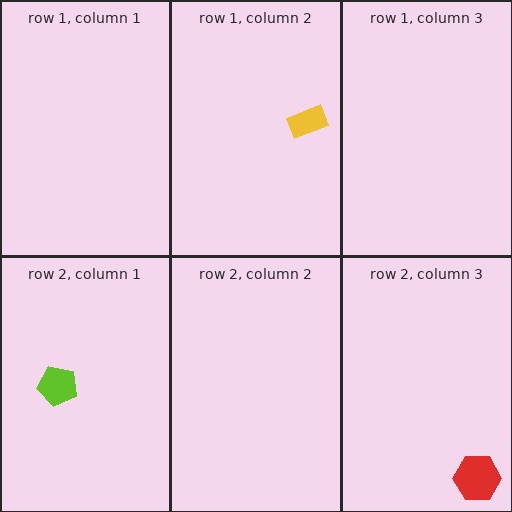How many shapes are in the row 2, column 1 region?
1.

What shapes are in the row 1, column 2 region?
The yellow rectangle.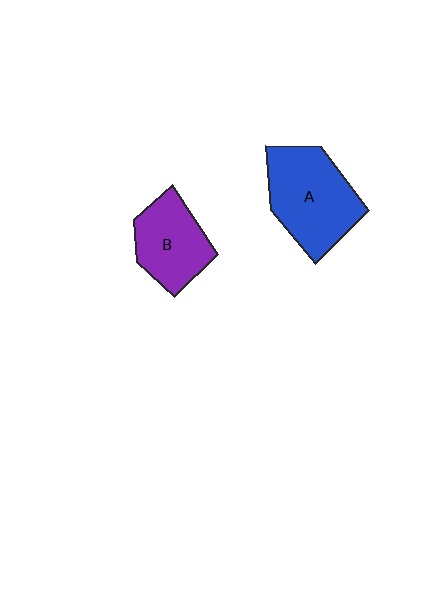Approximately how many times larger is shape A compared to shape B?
Approximately 1.4 times.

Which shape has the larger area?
Shape A (blue).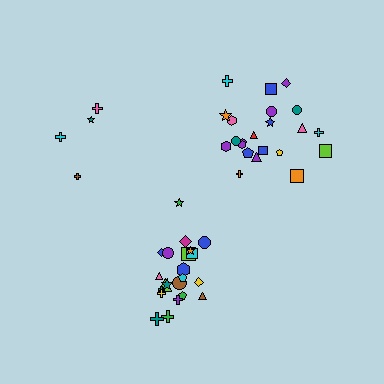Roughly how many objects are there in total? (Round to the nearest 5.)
Roughly 50 objects in total.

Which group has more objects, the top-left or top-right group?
The top-right group.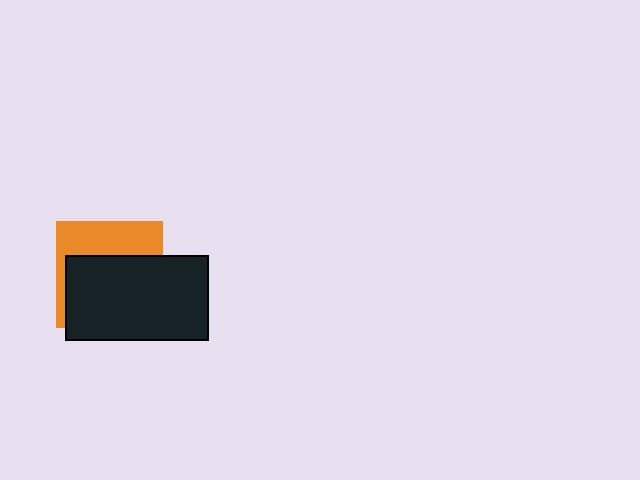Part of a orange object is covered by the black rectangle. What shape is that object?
It is a square.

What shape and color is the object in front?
The object in front is a black rectangle.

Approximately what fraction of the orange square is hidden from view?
Roughly 62% of the orange square is hidden behind the black rectangle.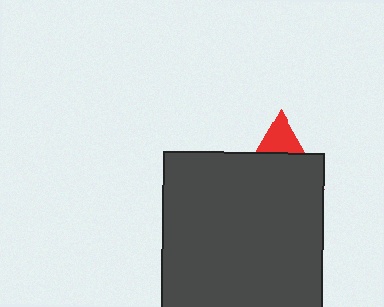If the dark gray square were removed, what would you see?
You would see the complete red triangle.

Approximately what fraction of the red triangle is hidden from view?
Roughly 70% of the red triangle is hidden behind the dark gray square.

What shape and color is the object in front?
The object in front is a dark gray square.